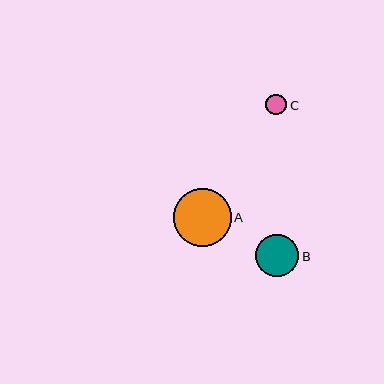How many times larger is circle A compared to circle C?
Circle A is approximately 2.8 times the size of circle C.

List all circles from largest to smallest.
From largest to smallest: A, B, C.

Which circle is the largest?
Circle A is the largest with a size of approximately 58 pixels.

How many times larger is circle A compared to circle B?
Circle A is approximately 1.4 times the size of circle B.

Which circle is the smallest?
Circle C is the smallest with a size of approximately 21 pixels.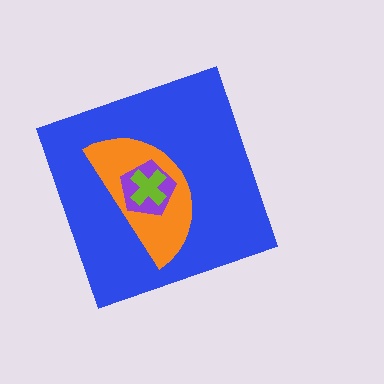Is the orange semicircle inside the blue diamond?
Yes.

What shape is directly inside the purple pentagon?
The lime cross.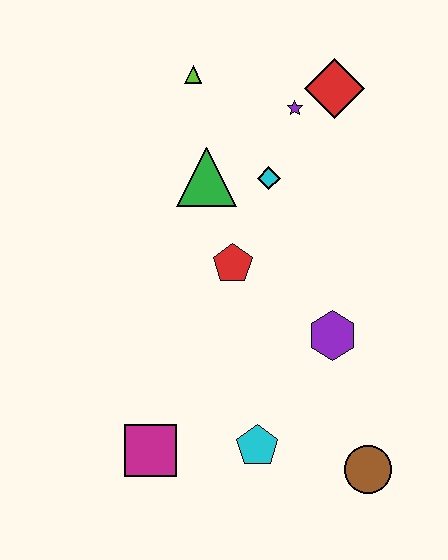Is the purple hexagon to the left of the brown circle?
Yes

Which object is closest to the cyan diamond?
The green triangle is closest to the cyan diamond.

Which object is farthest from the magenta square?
The red diamond is farthest from the magenta square.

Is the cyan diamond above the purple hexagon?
Yes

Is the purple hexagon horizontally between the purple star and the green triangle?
No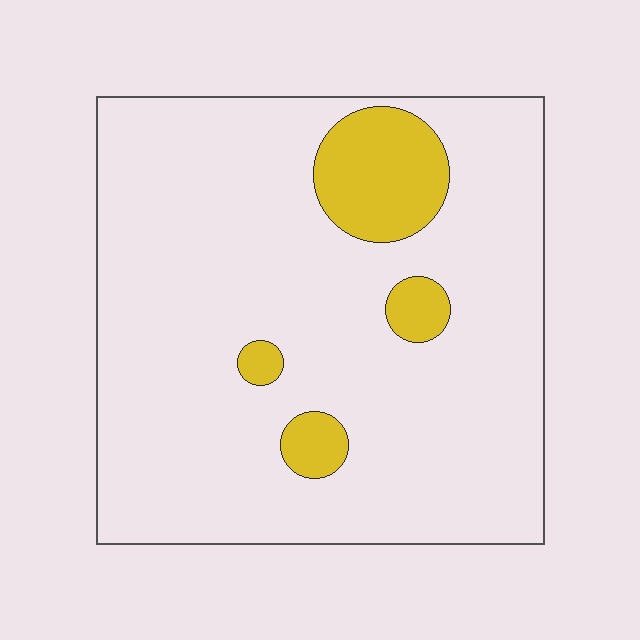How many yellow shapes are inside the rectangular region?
4.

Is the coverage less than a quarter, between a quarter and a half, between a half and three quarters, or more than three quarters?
Less than a quarter.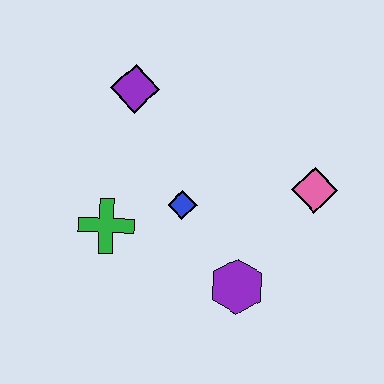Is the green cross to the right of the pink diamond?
No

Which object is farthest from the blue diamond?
The pink diamond is farthest from the blue diamond.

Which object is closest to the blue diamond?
The green cross is closest to the blue diamond.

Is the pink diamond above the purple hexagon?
Yes